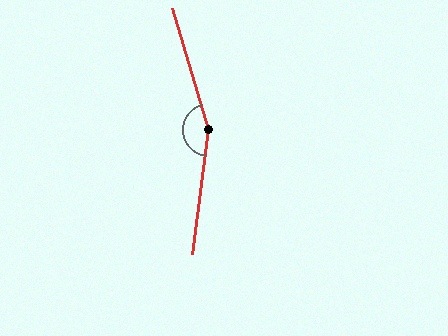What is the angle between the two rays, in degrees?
Approximately 156 degrees.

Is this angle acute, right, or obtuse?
It is obtuse.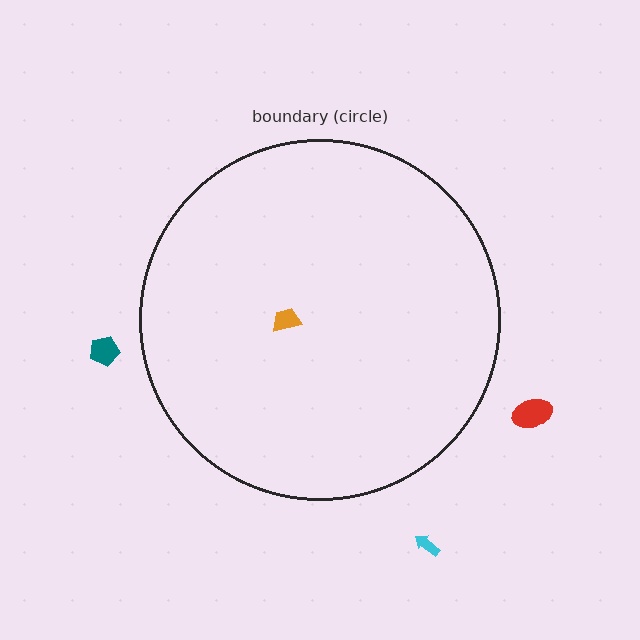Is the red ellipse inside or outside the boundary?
Outside.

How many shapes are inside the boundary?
1 inside, 3 outside.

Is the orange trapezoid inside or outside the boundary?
Inside.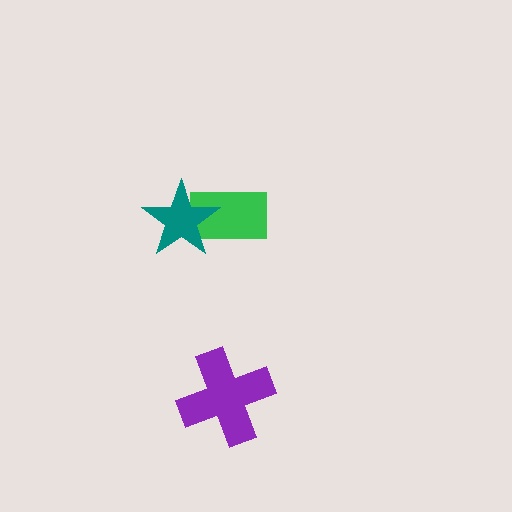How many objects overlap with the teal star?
1 object overlaps with the teal star.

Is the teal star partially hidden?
No, no other shape covers it.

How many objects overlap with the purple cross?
0 objects overlap with the purple cross.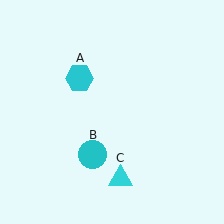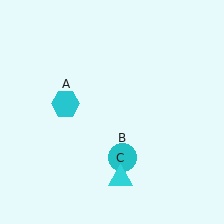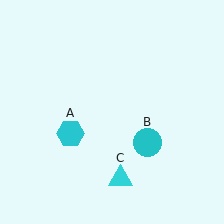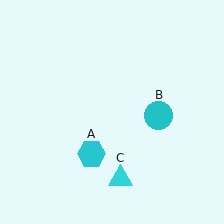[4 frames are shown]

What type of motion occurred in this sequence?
The cyan hexagon (object A), cyan circle (object B) rotated counterclockwise around the center of the scene.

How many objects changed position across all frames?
2 objects changed position: cyan hexagon (object A), cyan circle (object B).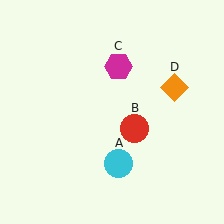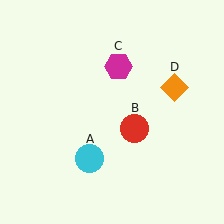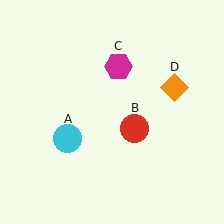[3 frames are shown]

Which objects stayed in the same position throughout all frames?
Red circle (object B) and magenta hexagon (object C) and orange diamond (object D) remained stationary.